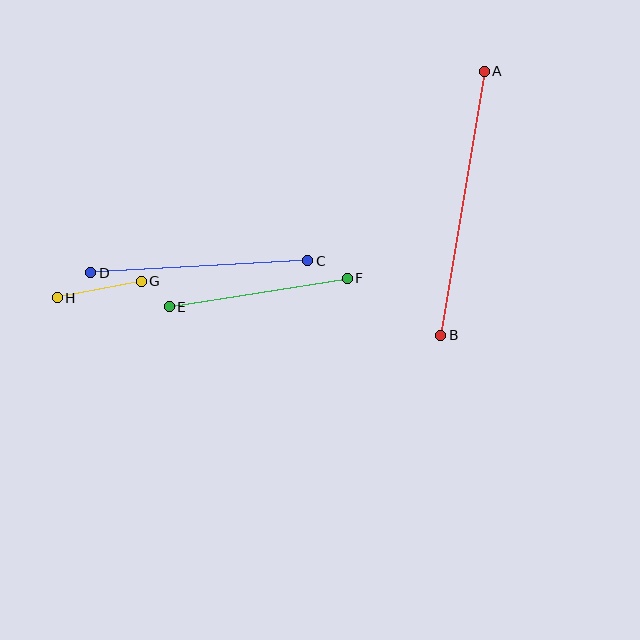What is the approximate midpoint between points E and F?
The midpoint is at approximately (258, 292) pixels.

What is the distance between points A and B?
The distance is approximately 268 pixels.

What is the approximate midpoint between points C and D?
The midpoint is at approximately (199, 267) pixels.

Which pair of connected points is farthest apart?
Points A and B are farthest apart.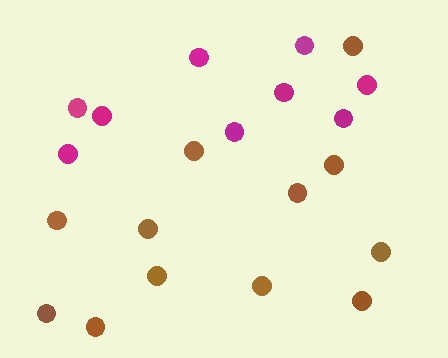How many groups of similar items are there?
There are 2 groups: one group of brown circles (12) and one group of magenta circles (9).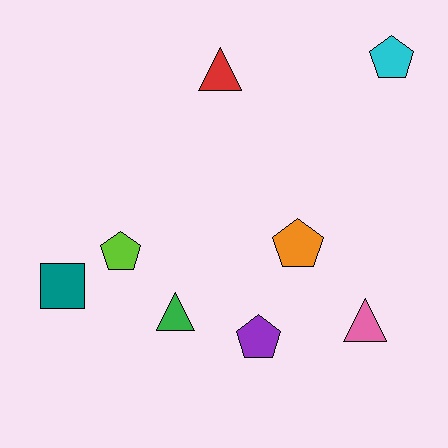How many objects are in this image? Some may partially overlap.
There are 8 objects.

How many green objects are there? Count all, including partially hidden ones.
There is 1 green object.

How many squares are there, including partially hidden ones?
There is 1 square.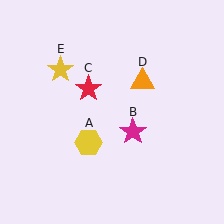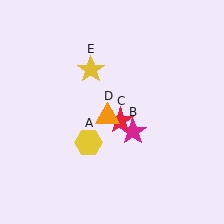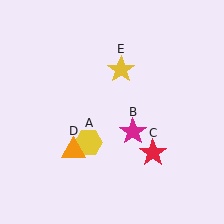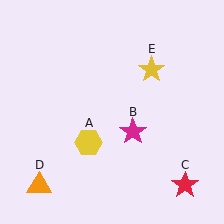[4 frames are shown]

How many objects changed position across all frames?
3 objects changed position: red star (object C), orange triangle (object D), yellow star (object E).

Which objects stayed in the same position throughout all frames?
Yellow hexagon (object A) and magenta star (object B) remained stationary.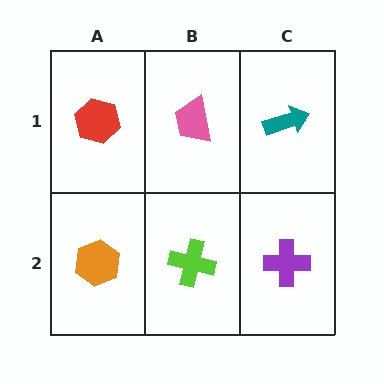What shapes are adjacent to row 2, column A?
A red hexagon (row 1, column A), a lime cross (row 2, column B).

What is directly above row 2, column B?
A pink trapezoid.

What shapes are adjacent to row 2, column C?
A teal arrow (row 1, column C), a lime cross (row 2, column B).